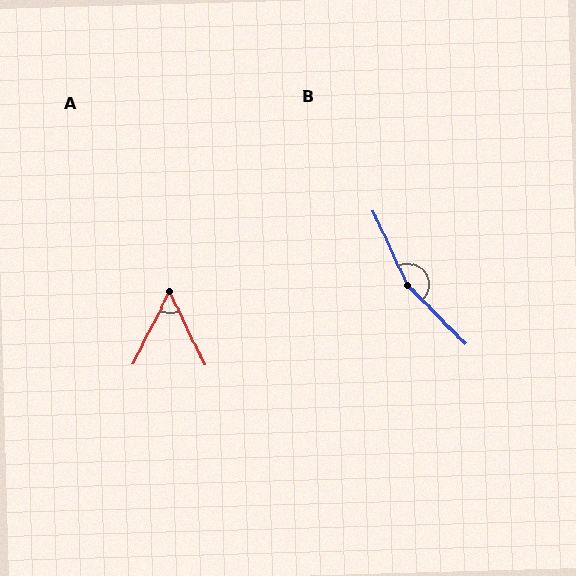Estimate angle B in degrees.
Approximately 160 degrees.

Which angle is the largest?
B, at approximately 160 degrees.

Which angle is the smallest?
A, at approximately 53 degrees.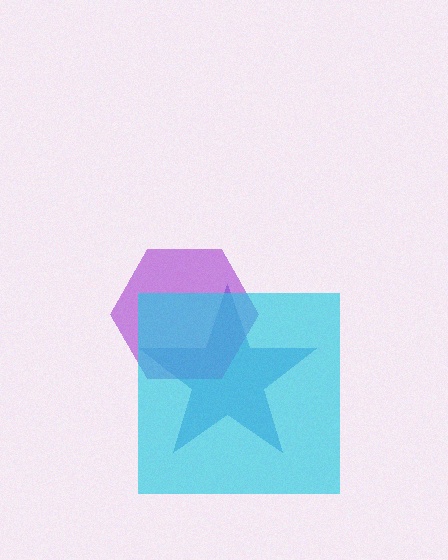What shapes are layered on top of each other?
The layered shapes are: a blue star, a purple hexagon, a cyan square.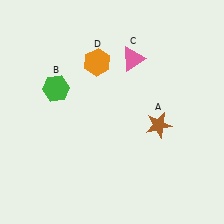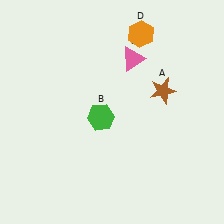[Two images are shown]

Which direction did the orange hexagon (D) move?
The orange hexagon (D) moved right.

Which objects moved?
The objects that moved are: the brown star (A), the green hexagon (B), the orange hexagon (D).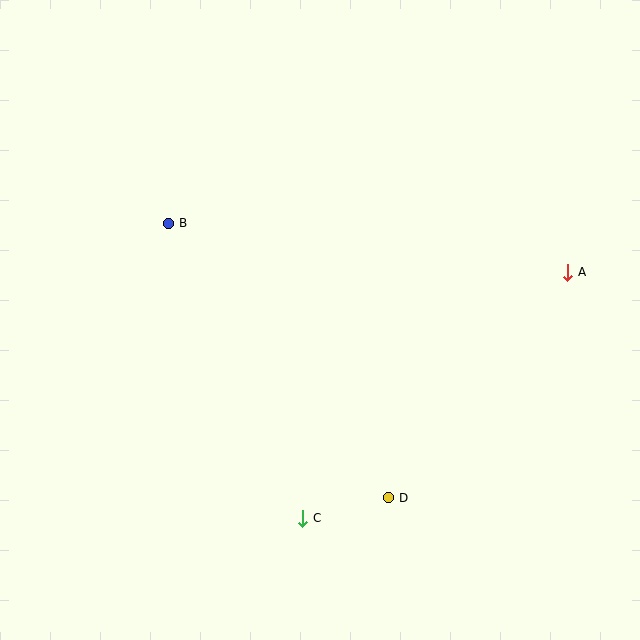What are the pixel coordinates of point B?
Point B is at (169, 223).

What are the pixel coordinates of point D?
Point D is at (389, 498).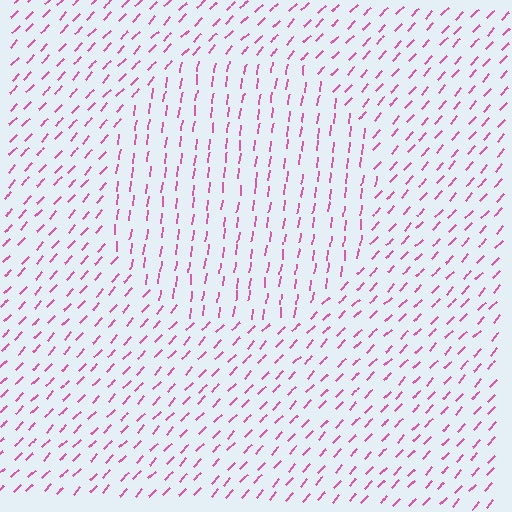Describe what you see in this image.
The image is filled with small pink line segments. A circle region in the image has lines oriented differently from the surrounding lines, creating a visible texture boundary.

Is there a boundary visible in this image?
Yes, there is a texture boundary formed by a change in line orientation.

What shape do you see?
I see a circle.